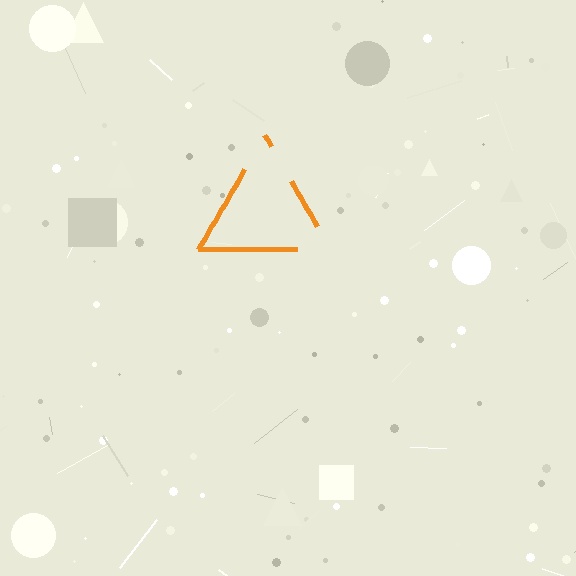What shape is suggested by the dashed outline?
The dashed outline suggests a triangle.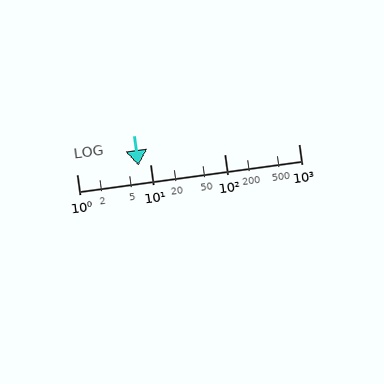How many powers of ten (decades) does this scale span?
The scale spans 3 decades, from 1 to 1000.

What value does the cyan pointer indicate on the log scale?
The pointer indicates approximately 6.8.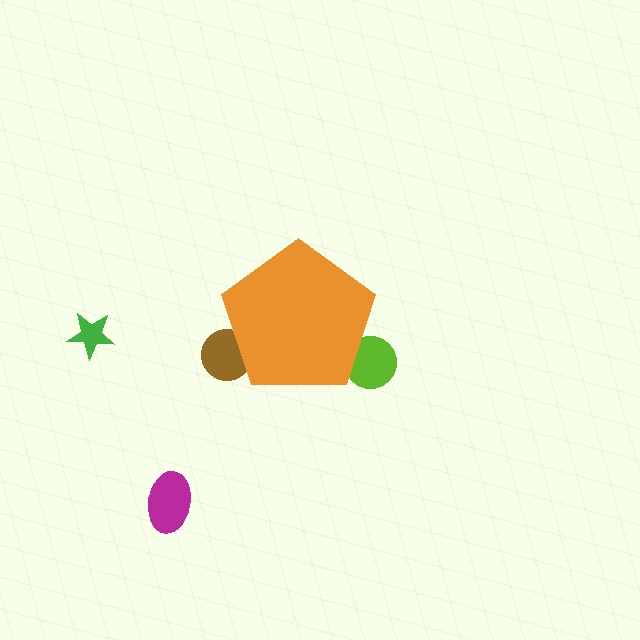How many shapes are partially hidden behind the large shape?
2 shapes are partially hidden.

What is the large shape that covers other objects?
An orange pentagon.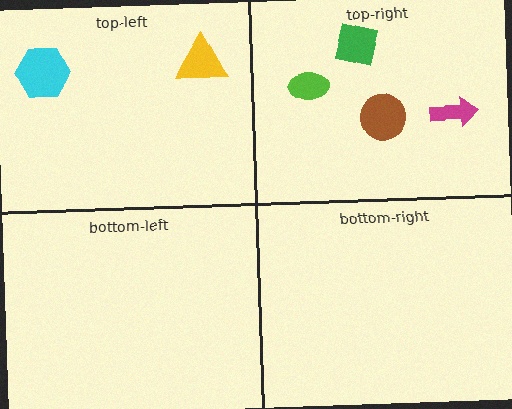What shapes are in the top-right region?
The brown circle, the green square, the lime ellipse, the magenta arrow.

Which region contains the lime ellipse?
The top-right region.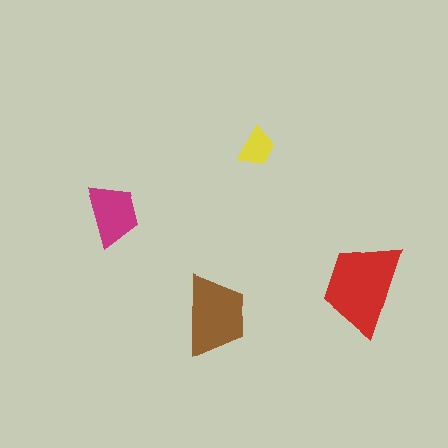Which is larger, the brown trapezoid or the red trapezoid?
The red one.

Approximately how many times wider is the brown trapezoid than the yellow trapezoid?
About 2 times wider.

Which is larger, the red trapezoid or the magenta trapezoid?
The red one.